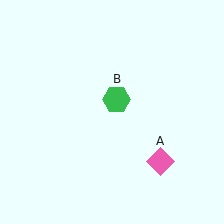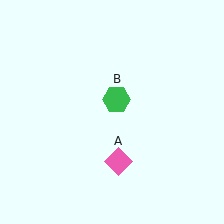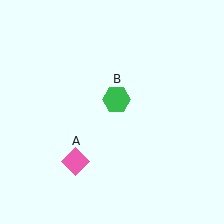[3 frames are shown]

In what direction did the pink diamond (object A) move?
The pink diamond (object A) moved left.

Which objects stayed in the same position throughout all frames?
Green hexagon (object B) remained stationary.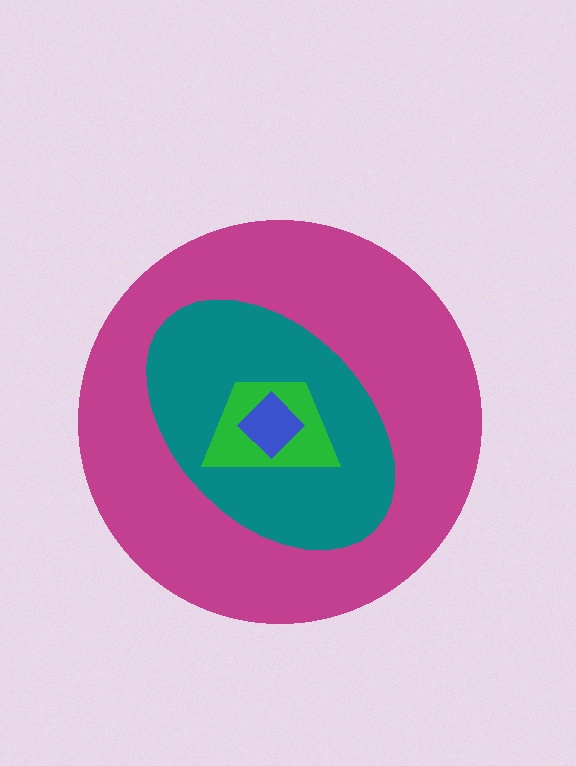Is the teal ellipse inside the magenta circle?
Yes.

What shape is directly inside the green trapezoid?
The blue diamond.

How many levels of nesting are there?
4.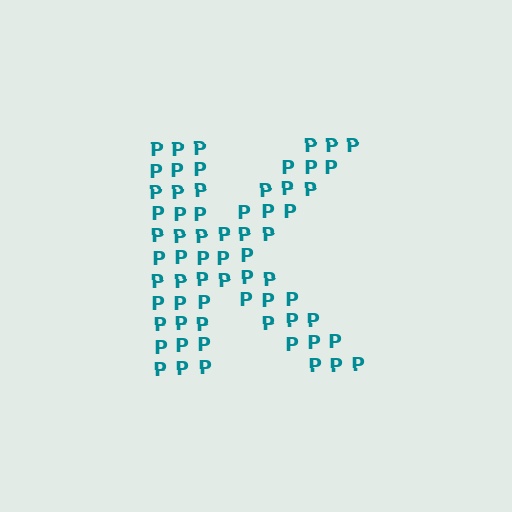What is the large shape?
The large shape is the letter K.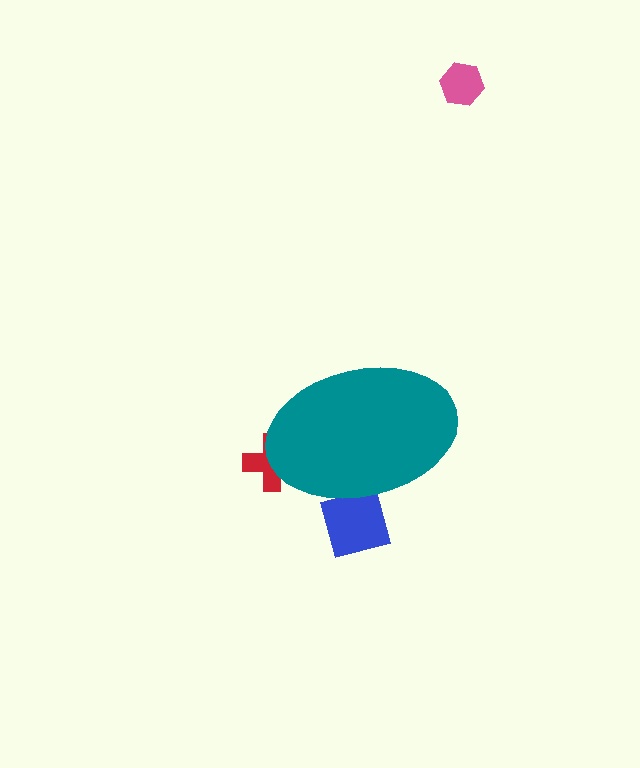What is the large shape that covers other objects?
A teal ellipse.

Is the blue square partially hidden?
Yes, the blue square is partially hidden behind the teal ellipse.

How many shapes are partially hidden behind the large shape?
2 shapes are partially hidden.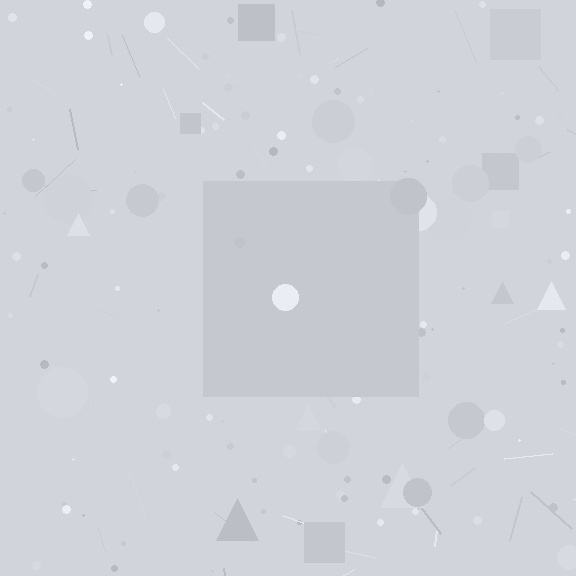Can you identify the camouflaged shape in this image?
The camouflaged shape is a square.